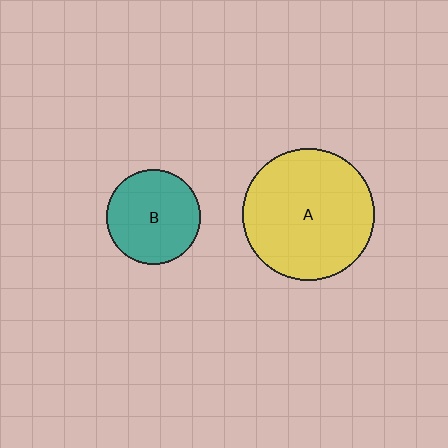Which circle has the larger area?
Circle A (yellow).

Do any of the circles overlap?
No, none of the circles overlap.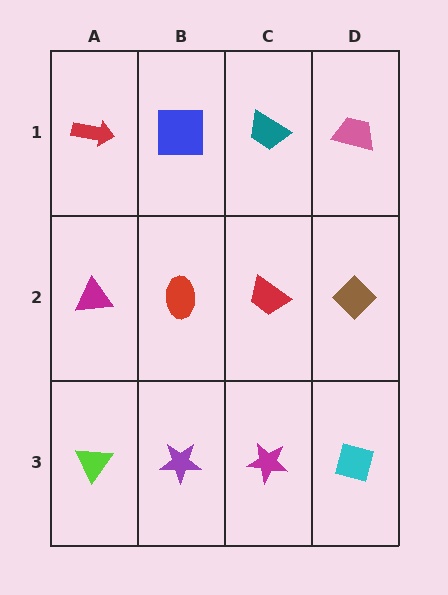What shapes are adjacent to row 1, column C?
A red trapezoid (row 2, column C), a blue square (row 1, column B), a pink trapezoid (row 1, column D).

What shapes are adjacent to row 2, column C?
A teal trapezoid (row 1, column C), a magenta star (row 3, column C), a red ellipse (row 2, column B), a brown diamond (row 2, column D).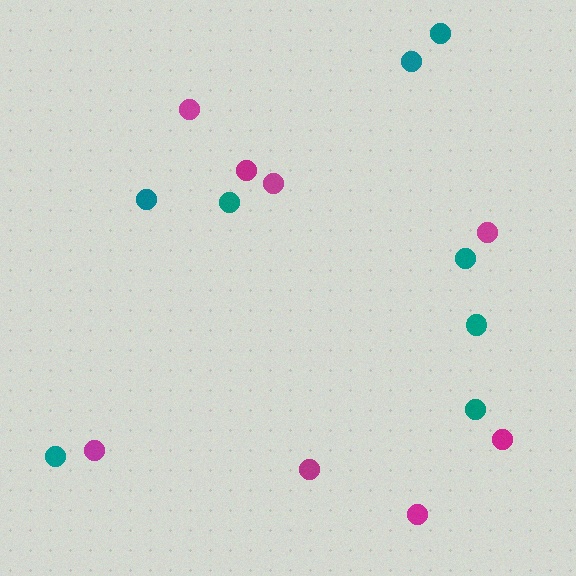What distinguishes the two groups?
There are 2 groups: one group of magenta circles (8) and one group of teal circles (8).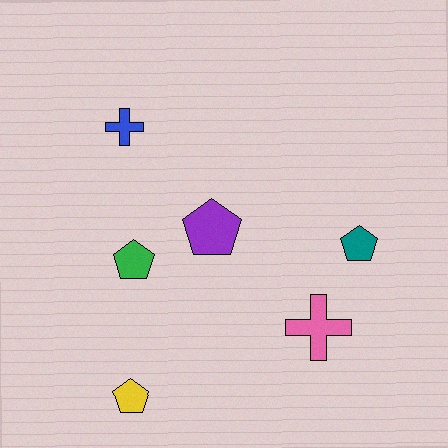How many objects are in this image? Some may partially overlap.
There are 6 objects.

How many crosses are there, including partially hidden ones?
There are 2 crosses.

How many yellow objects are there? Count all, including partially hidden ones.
There is 1 yellow object.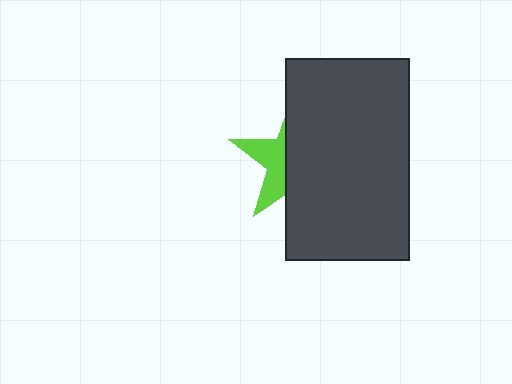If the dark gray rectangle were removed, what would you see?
You would see the complete lime star.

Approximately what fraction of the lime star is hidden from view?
Roughly 63% of the lime star is hidden behind the dark gray rectangle.